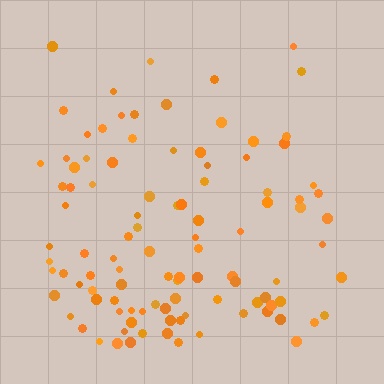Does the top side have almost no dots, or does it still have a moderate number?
Still a moderate number, just noticeably fewer than the bottom.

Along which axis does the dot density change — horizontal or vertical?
Vertical.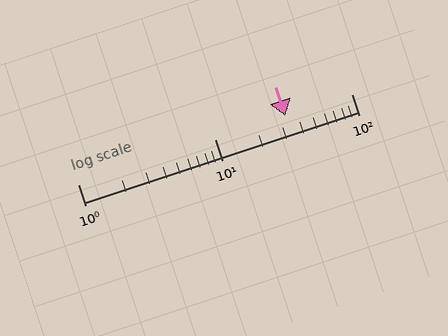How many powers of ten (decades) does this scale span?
The scale spans 2 decades, from 1 to 100.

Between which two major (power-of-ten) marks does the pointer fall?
The pointer is between 10 and 100.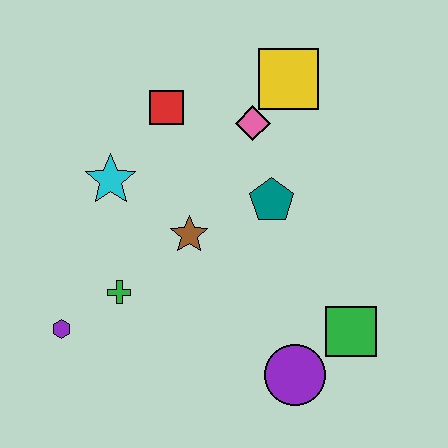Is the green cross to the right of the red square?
No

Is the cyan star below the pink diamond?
Yes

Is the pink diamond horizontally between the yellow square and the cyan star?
Yes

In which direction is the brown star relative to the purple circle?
The brown star is above the purple circle.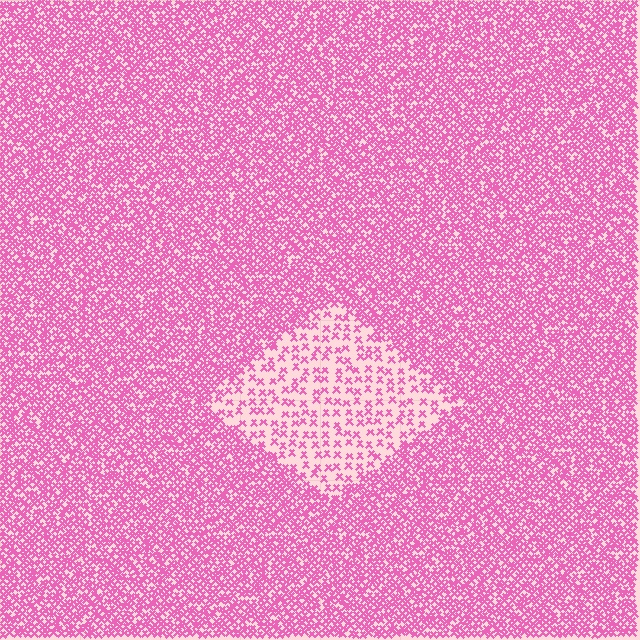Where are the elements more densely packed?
The elements are more densely packed outside the diamond boundary.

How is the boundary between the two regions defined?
The boundary is defined by a change in element density (approximately 2.8x ratio). All elements are the same color, size, and shape.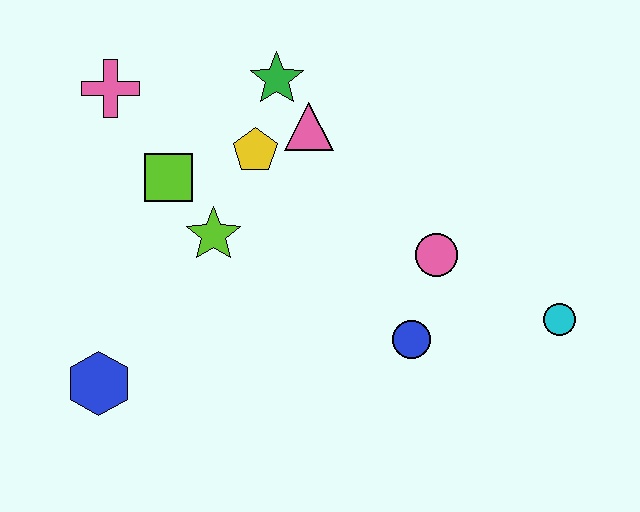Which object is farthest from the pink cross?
The cyan circle is farthest from the pink cross.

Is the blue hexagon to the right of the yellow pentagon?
No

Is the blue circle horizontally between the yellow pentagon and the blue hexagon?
No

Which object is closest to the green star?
The pink triangle is closest to the green star.